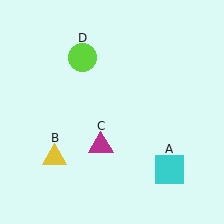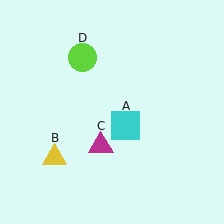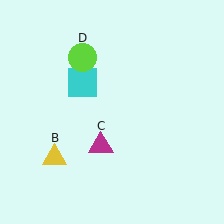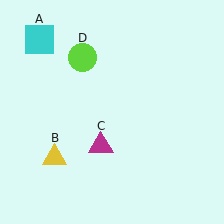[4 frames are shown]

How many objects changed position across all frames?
1 object changed position: cyan square (object A).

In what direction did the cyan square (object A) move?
The cyan square (object A) moved up and to the left.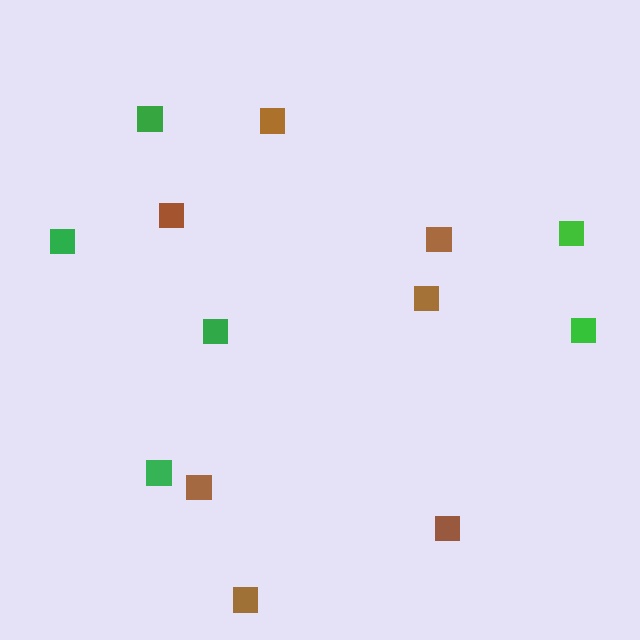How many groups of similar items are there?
There are 2 groups: one group of green squares (6) and one group of brown squares (7).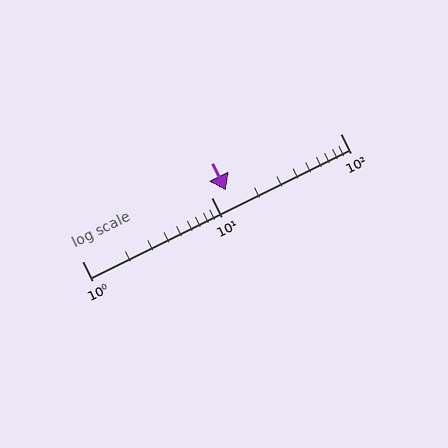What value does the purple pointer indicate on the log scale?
The pointer indicates approximately 13.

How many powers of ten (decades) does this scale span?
The scale spans 2 decades, from 1 to 100.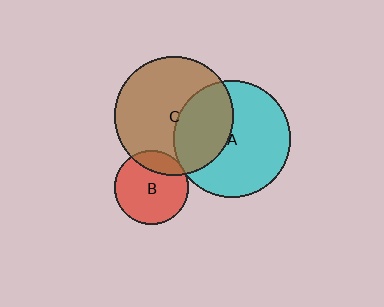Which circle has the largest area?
Circle C (brown).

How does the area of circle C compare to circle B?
Approximately 2.6 times.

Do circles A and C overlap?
Yes.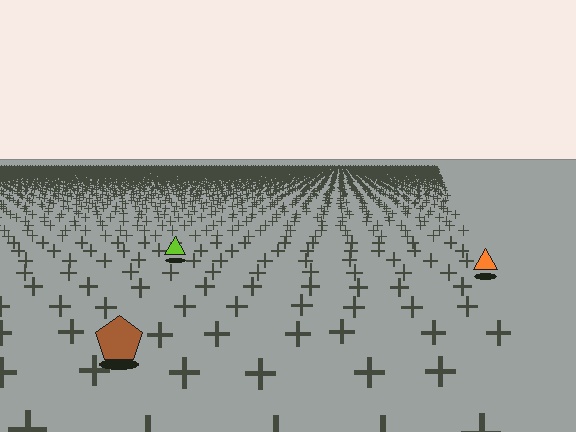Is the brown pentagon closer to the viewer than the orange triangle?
Yes. The brown pentagon is closer — you can tell from the texture gradient: the ground texture is coarser near it.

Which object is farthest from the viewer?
The lime triangle is farthest from the viewer. It appears smaller and the ground texture around it is denser.